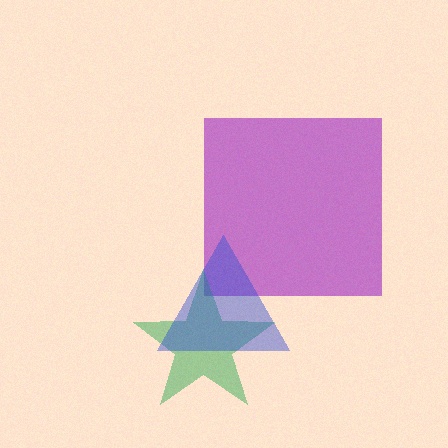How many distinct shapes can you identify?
There are 3 distinct shapes: a purple square, a green star, a blue triangle.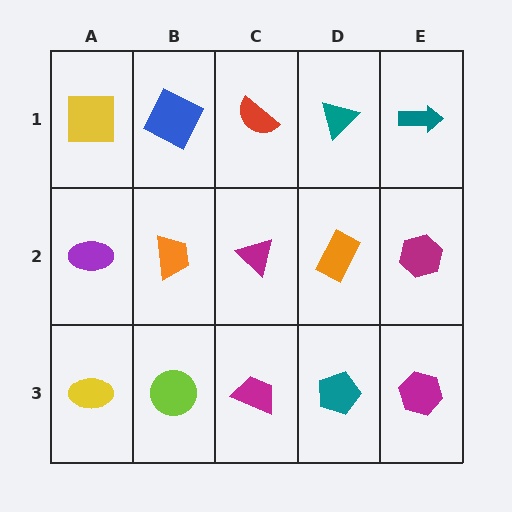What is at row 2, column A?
A purple ellipse.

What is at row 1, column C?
A red semicircle.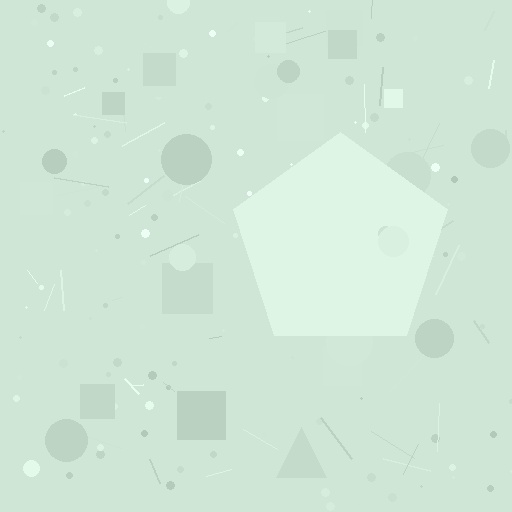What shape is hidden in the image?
A pentagon is hidden in the image.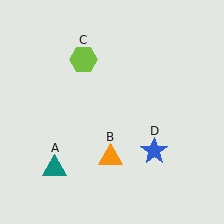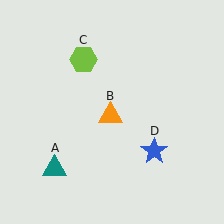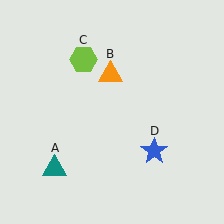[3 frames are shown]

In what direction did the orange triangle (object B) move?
The orange triangle (object B) moved up.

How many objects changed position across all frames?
1 object changed position: orange triangle (object B).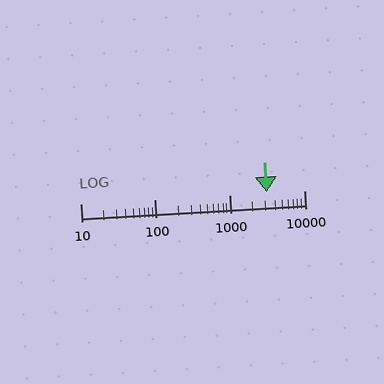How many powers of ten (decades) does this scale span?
The scale spans 3 decades, from 10 to 10000.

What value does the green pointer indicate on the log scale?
The pointer indicates approximately 3100.